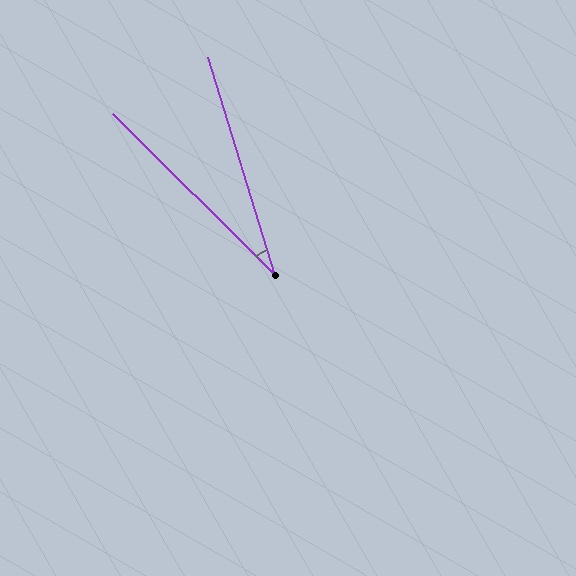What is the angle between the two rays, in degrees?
Approximately 28 degrees.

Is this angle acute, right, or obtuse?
It is acute.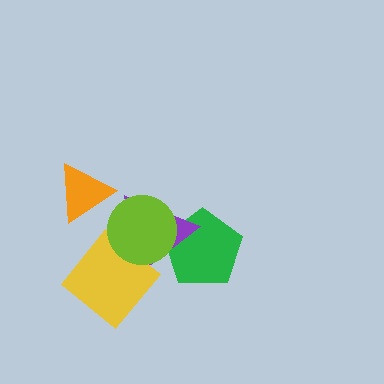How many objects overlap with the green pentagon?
2 objects overlap with the green pentagon.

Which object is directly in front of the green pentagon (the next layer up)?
The purple triangle is directly in front of the green pentagon.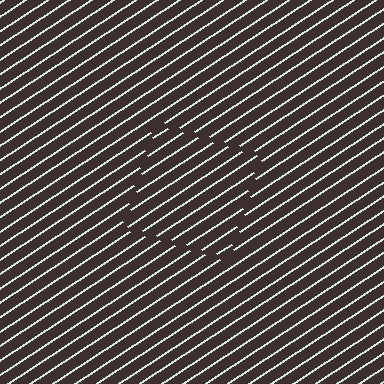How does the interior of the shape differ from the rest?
The interior of the shape contains the same grating, shifted by half a period — the contour is defined by the phase discontinuity where line-ends from the inner and outer gratings abut.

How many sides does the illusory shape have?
4 sides — the line-ends trace a square.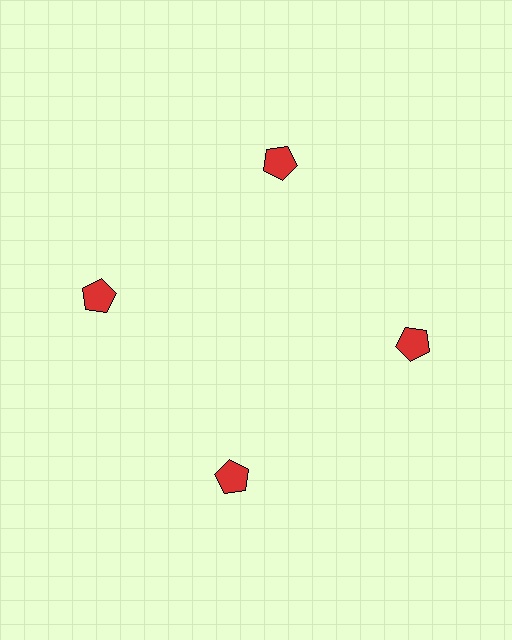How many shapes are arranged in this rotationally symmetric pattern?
There are 4 shapes, arranged in 4 groups of 1.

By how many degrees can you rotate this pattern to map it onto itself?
The pattern maps onto itself every 90 degrees of rotation.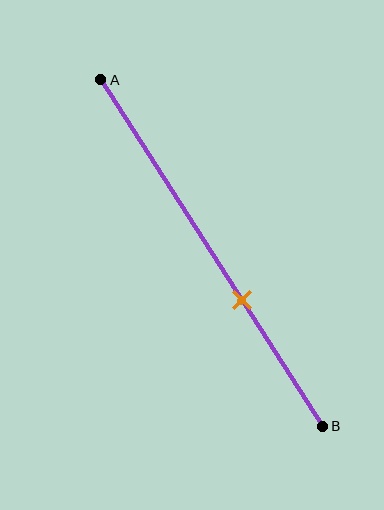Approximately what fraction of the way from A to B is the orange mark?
The orange mark is approximately 65% of the way from A to B.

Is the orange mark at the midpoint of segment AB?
No, the mark is at about 65% from A, not at the 50% midpoint.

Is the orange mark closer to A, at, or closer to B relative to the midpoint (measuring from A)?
The orange mark is closer to point B than the midpoint of segment AB.